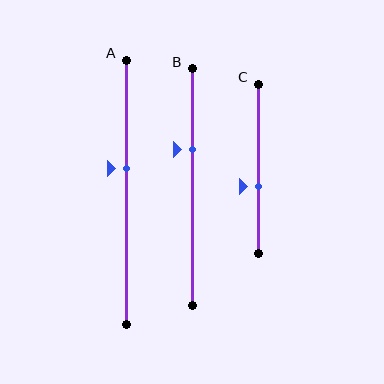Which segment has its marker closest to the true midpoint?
Segment A has its marker closest to the true midpoint.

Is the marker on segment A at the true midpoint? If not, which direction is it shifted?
No, the marker on segment A is shifted upward by about 9% of the segment length.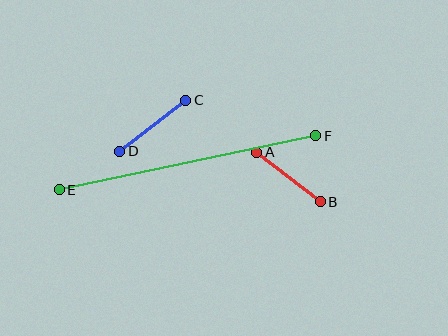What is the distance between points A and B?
The distance is approximately 81 pixels.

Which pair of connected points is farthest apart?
Points E and F are farthest apart.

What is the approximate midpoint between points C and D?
The midpoint is at approximately (153, 126) pixels.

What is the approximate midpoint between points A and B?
The midpoint is at approximately (289, 177) pixels.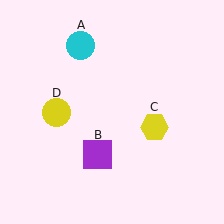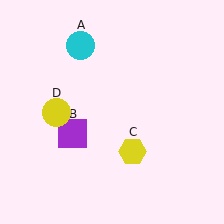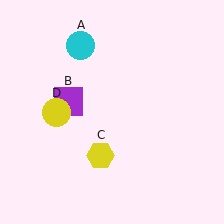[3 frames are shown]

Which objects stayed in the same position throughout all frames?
Cyan circle (object A) and yellow circle (object D) remained stationary.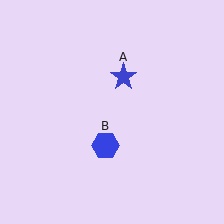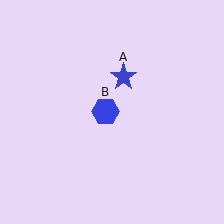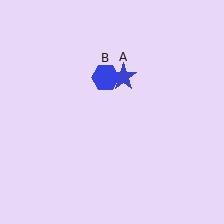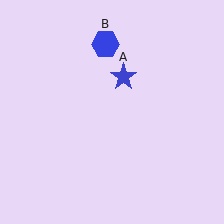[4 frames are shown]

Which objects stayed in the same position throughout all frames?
Blue star (object A) remained stationary.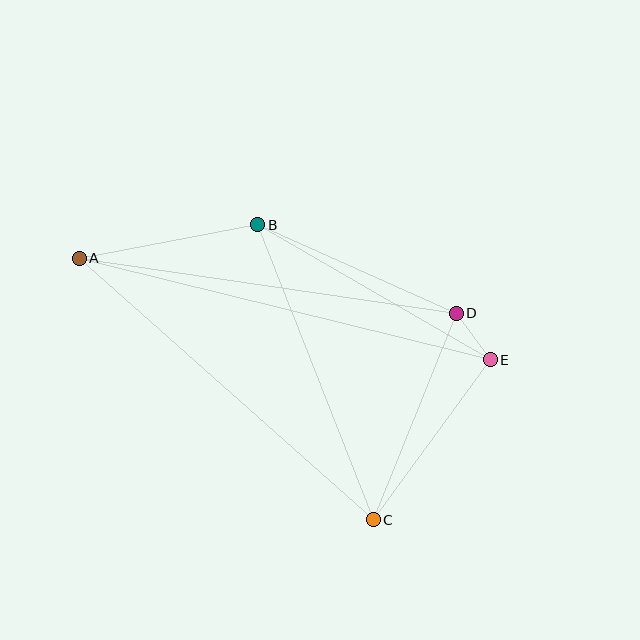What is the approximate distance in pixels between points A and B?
The distance between A and B is approximately 182 pixels.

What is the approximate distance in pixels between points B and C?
The distance between B and C is approximately 317 pixels.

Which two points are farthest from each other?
Points A and E are farthest from each other.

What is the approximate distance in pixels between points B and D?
The distance between B and D is approximately 217 pixels.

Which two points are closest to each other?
Points D and E are closest to each other.